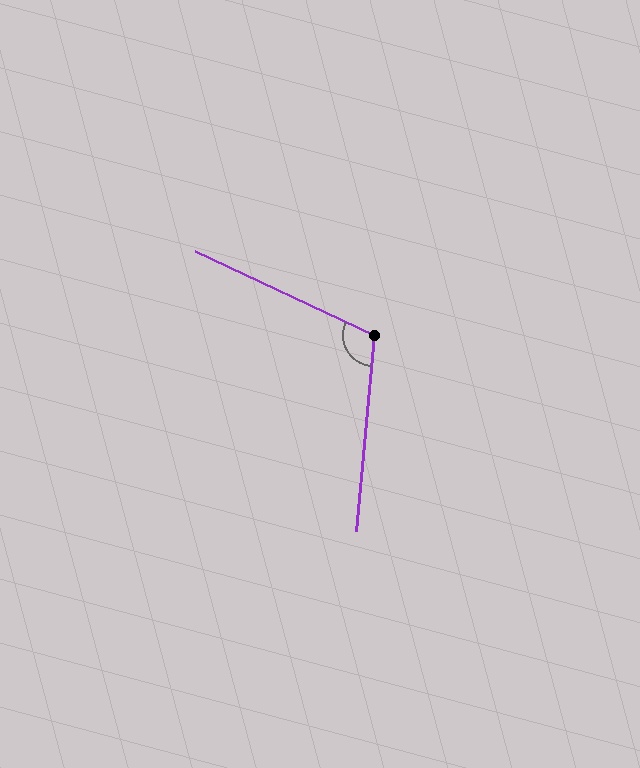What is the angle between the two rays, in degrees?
Approximately 110 degrees.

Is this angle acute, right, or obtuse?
It is obtuse.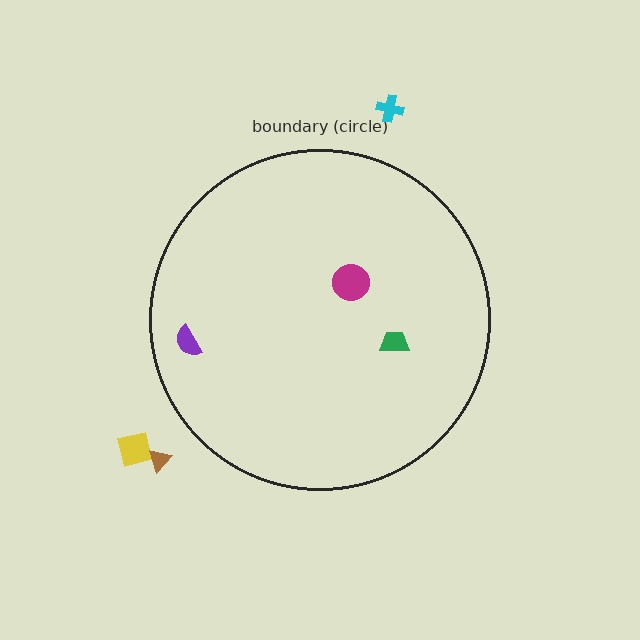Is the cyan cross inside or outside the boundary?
Outside.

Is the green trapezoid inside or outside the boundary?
Inside.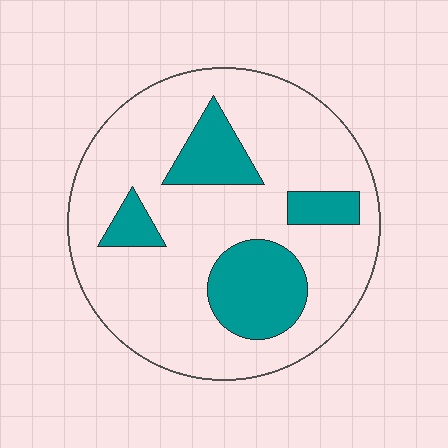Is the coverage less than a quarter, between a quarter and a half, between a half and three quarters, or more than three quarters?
Less than a quarter.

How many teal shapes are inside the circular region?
4.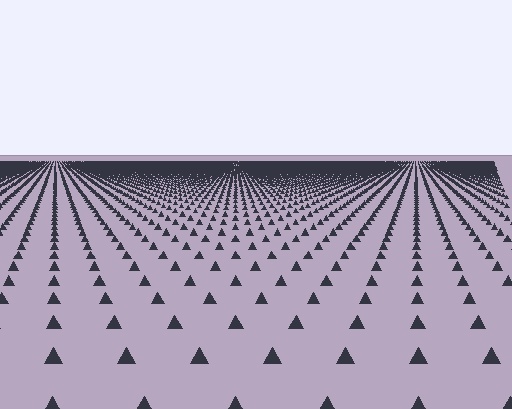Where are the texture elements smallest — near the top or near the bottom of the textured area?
Near the top.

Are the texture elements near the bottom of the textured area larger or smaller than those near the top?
Larger. Near the bottom, elements are closer to the viewer and appear at a bigger on-screen size.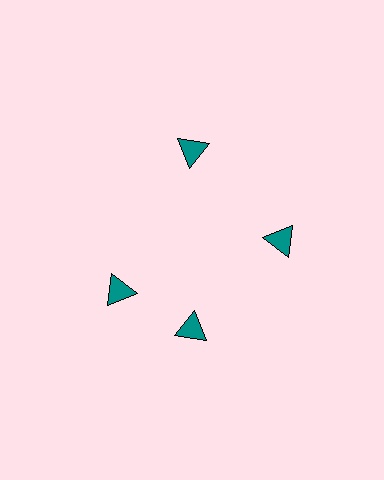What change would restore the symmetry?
The symmetry would be restored by rotating it back into even spacing with its neighbors so that all 4 triangles sit at equal angles and equal distance from the center.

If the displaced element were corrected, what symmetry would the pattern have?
It would have 4-fold rotational symmetry — the pattern would map onto itself every 90 degrees.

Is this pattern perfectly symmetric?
No. The 4 teal triangles are arranged in a ring, but one element near the 9 o'clock position is rotated out of alignment along the ring, breaking the 4-fold rotational symmetry.